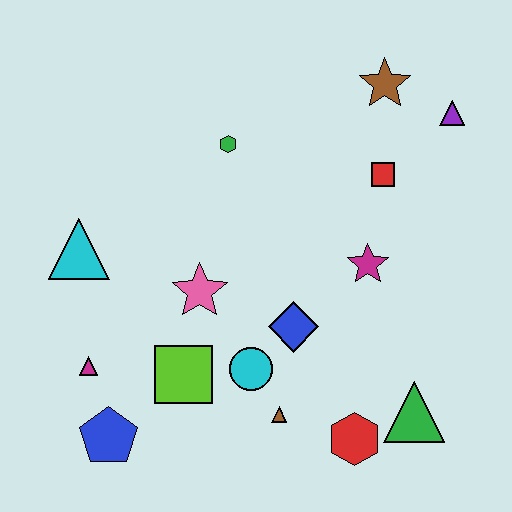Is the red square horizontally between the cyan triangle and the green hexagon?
No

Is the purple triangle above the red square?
Yes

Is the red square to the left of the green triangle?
Yes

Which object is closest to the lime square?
The cyan circle is closest to the lime square.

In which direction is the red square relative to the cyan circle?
The red square is above the cyan circle.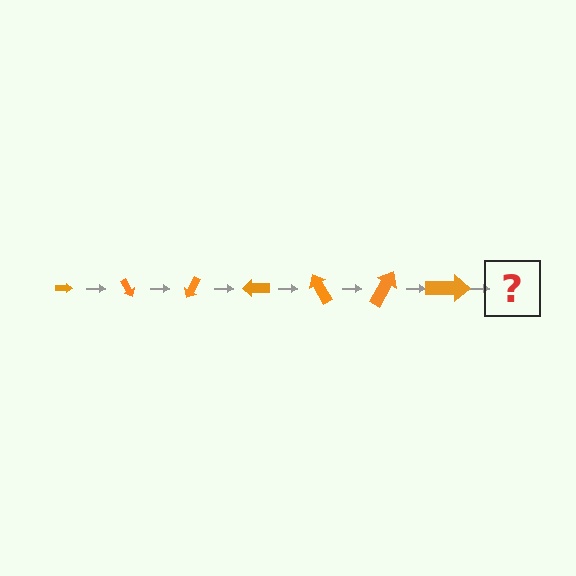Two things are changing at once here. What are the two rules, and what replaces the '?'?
The two rules are that the arrow grows larger each step and it rotates 60 degrees each step. The '?' should be an arrow, larger than the previous one and rotated 420 degrees from the start.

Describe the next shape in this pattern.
It should be an arrow, larger than the previous one and rotated 420 degrees from the start.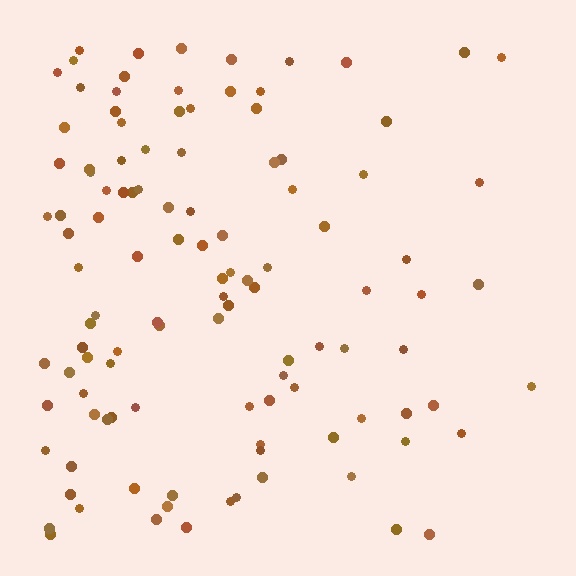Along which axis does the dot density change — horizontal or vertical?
Horizontal.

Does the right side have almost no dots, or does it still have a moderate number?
Still a moderate number, just noticeably fewer than the left.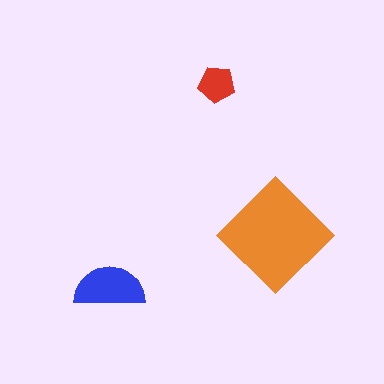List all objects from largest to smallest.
The orange diamond, the blue semicircle, the red pentagon.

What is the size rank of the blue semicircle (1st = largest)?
2nd.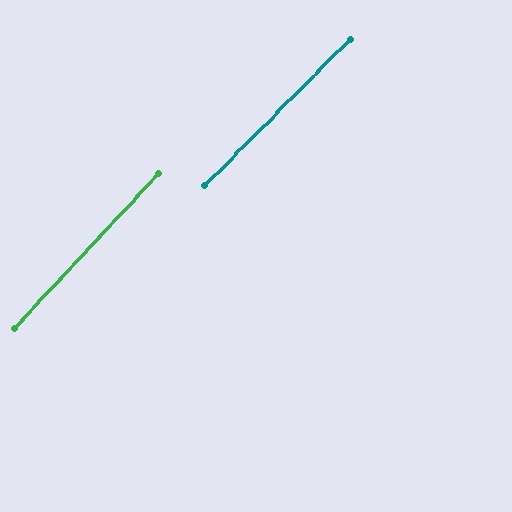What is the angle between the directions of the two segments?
Approximately 2 degrees.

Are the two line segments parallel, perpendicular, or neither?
Parallel — their directions differ by only 1.9°.